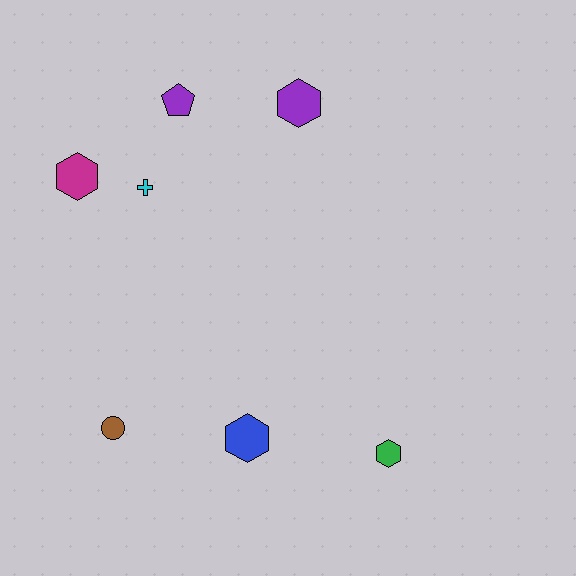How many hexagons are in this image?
There are 4 hexagons.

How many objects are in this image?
There are 7 objects.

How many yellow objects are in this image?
There are no yellow objects.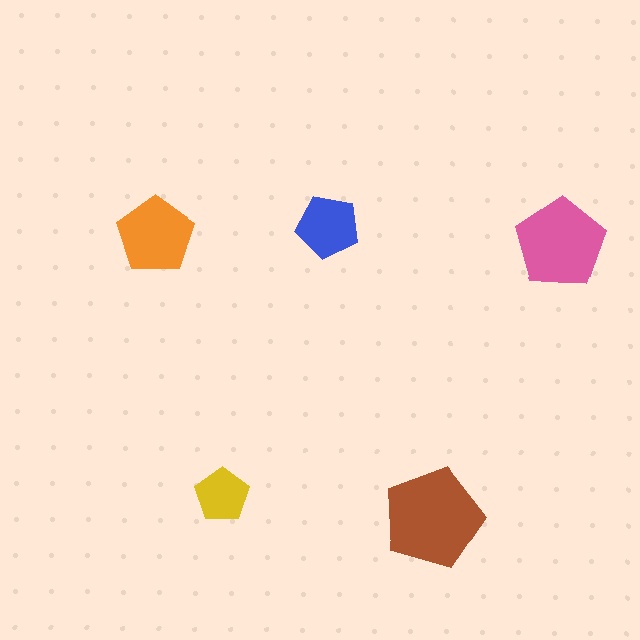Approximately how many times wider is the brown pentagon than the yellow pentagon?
About 2 times wider.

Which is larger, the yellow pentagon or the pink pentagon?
The pink one.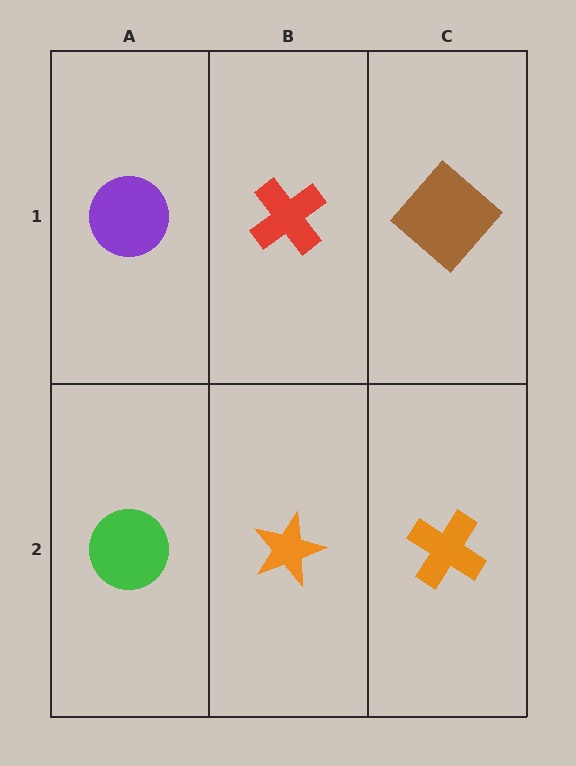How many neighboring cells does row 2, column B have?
3.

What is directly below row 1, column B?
An orange star.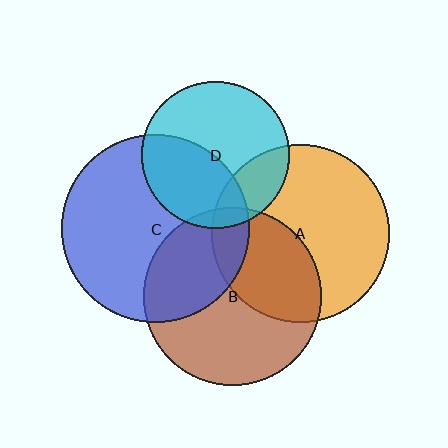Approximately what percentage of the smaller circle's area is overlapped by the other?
Approximately 40%.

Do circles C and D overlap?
Yes.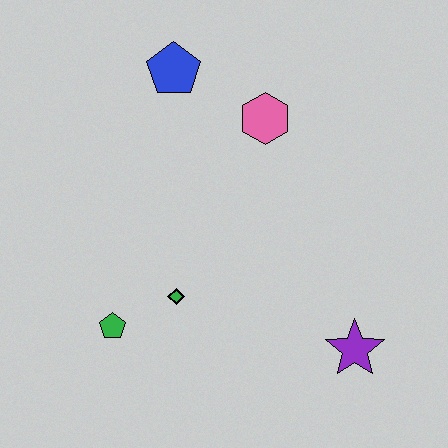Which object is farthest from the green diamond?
The blue pentagon is farthest from the green diamond.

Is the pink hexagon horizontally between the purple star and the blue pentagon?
Yes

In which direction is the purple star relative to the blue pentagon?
The purple star is below the blue pentagon.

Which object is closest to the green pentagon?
The green diamond is closest to the green pentagon.